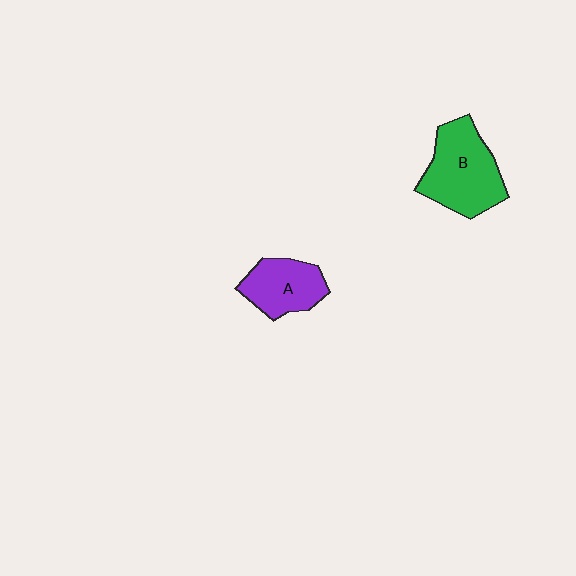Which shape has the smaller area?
Shape A (purple).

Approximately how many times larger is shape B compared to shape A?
Approximately 1.5 times.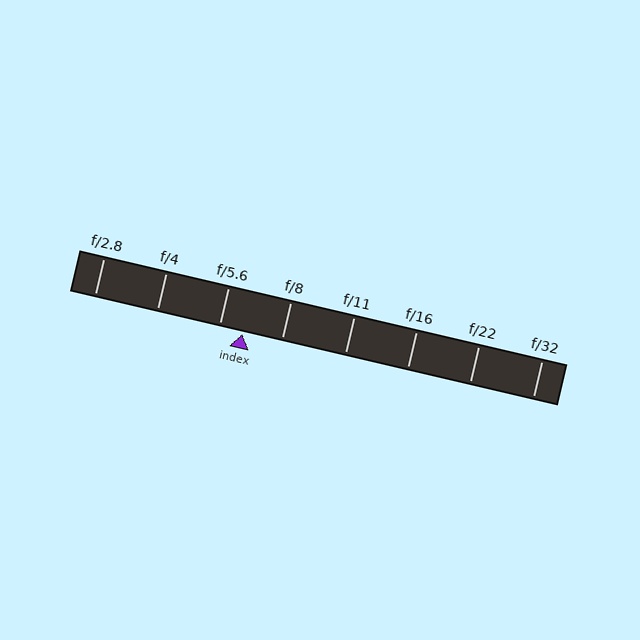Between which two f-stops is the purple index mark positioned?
The index mark is between f/5.6 and f/8.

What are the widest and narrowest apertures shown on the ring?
The widest aperture shown is f/2.8 and the narrowest is f/32.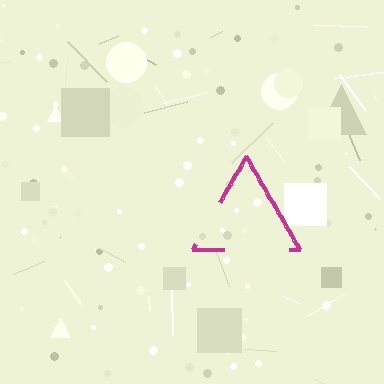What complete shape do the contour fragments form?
The contour fragments form a triangle.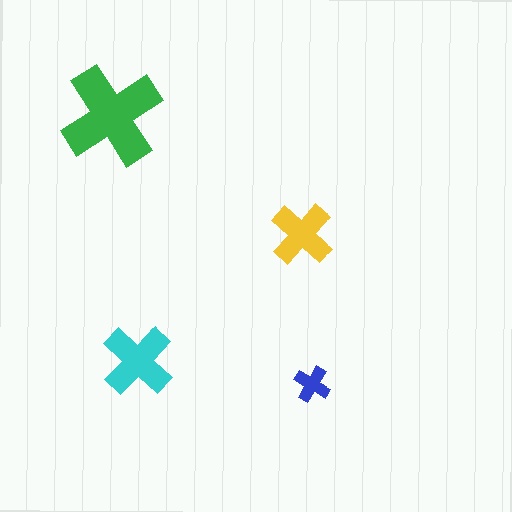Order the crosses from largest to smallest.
the green one, the cyan one, the yellow one, the blue one.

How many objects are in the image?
There are 4 objects in the image.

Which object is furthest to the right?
The blue cross is rightmost.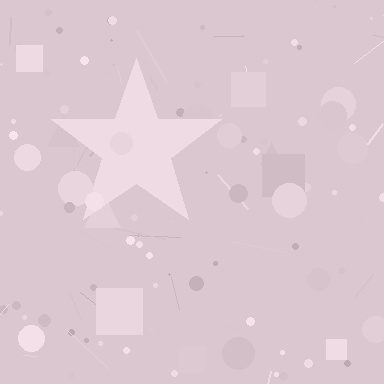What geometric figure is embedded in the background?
A star is embedded in the background.